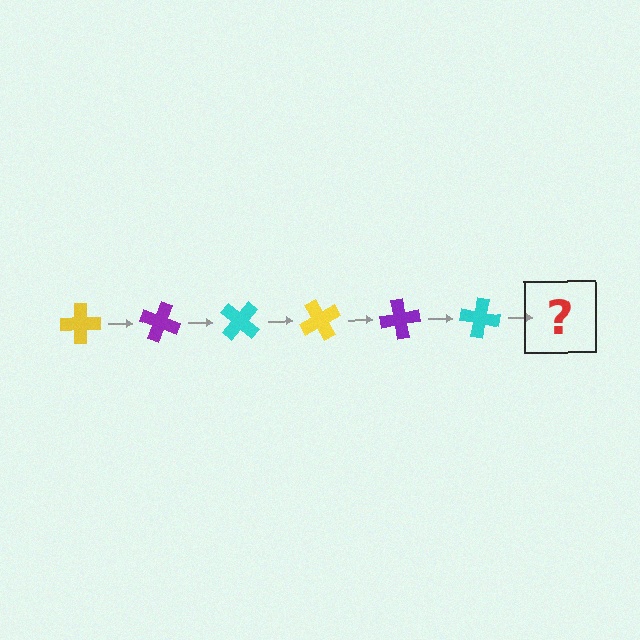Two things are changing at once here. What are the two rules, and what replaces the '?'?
The two rules are that it rotates 20 degrees each step and the color cycles through yellow, purple, and cyan. The '?' should be a yellow cross, rotated 120 degrees from the start.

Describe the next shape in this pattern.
It should be a yellow cross, rotated 120 degrees from the start.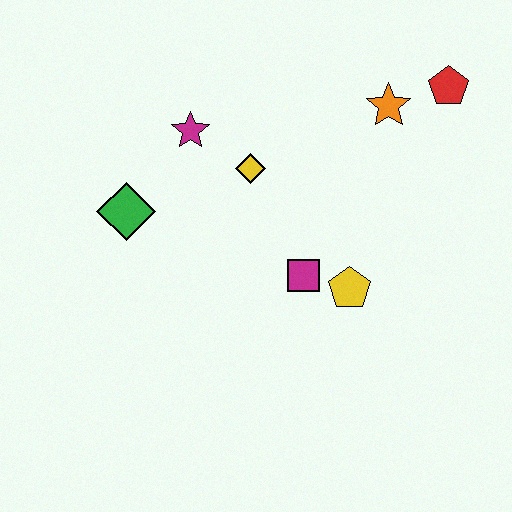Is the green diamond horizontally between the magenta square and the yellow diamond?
No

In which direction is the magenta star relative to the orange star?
The magenta star is to the left of the orange star.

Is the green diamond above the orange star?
No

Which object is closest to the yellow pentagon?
The magenta square is closest to the yellow pentagon.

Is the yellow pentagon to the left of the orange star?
Yes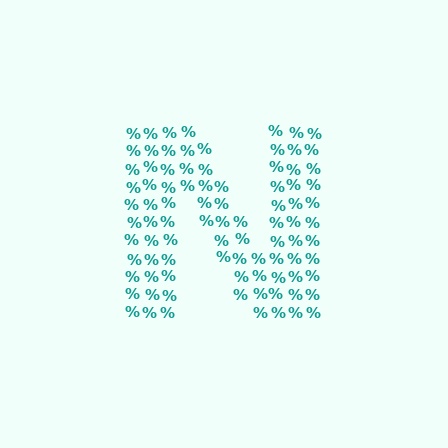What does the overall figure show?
The overall figure shows the letter N.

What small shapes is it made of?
It is made of small percent signs.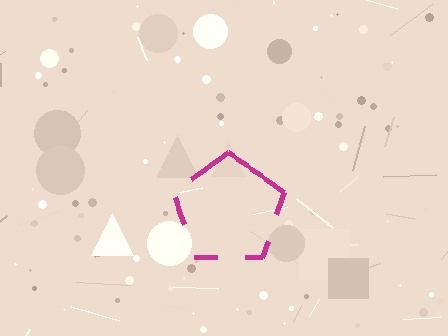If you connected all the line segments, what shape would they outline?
They would outline a pentagon.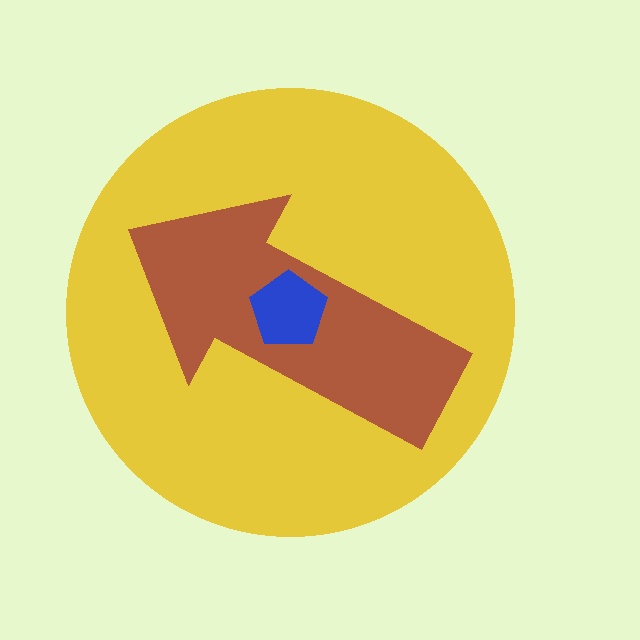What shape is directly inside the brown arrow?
The blue pentagon.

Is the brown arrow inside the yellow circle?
Yes.